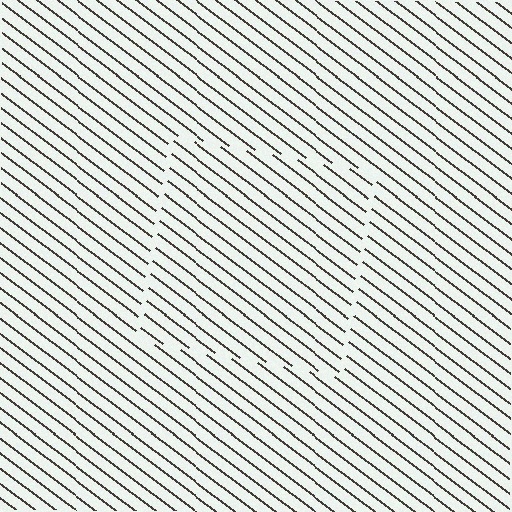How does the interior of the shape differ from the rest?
The interior of the shape contains the same grating, shifted by half a period — the contour is defined by the phase discontinuity where line-ends from the inner and outer gratings abut.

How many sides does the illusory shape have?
4 sides — the line-ends trace a square.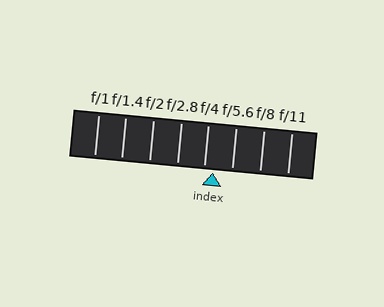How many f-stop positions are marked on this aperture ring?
There are 8 f-stop positions marked.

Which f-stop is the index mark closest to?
The index mark is closest to f/4.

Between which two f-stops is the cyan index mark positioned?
The index mark is between f/4 and f/5.6.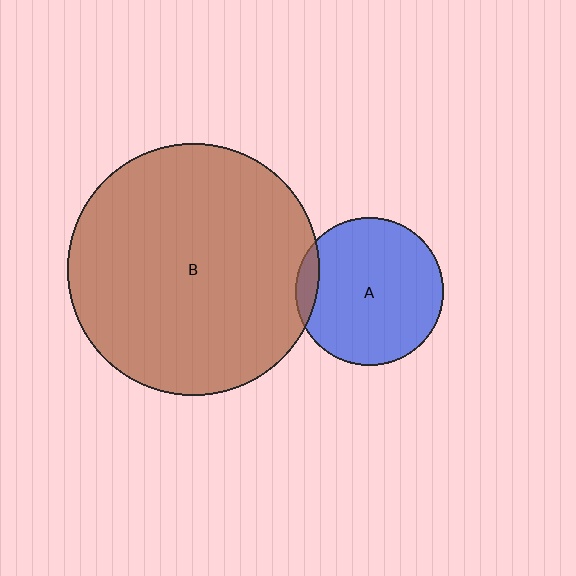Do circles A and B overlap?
Yes.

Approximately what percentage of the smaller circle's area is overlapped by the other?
Approximately 10%.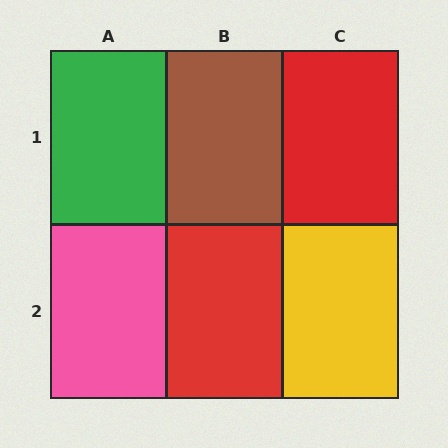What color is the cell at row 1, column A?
Green.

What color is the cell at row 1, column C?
Red.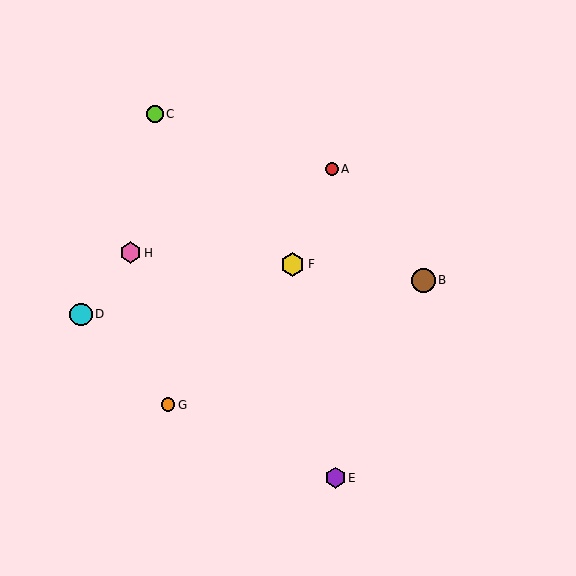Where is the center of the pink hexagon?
The center of the pink hexagon is at (131, 253).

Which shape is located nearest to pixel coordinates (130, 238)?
The pink hexagon (labeled H) at (131, 253) is nearest to that location.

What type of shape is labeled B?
Shape B is a brown circle.